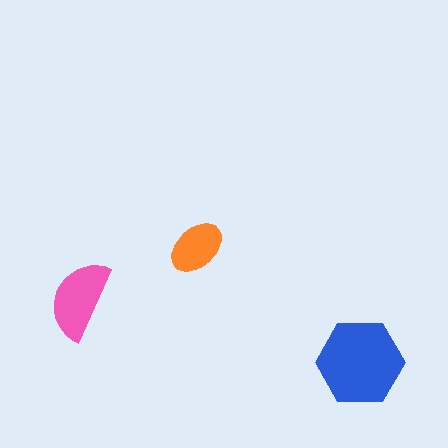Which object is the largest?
The blue hexagon.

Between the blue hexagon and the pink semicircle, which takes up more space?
The blue hexagon.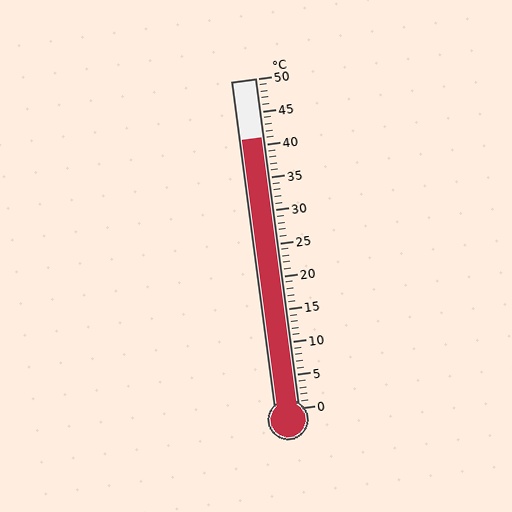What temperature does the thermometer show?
The thermometer shows approximately 41°C.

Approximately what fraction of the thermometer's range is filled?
The thermometer is filled to approximately 80% of its range.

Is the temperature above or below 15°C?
The temperature is above 15°C.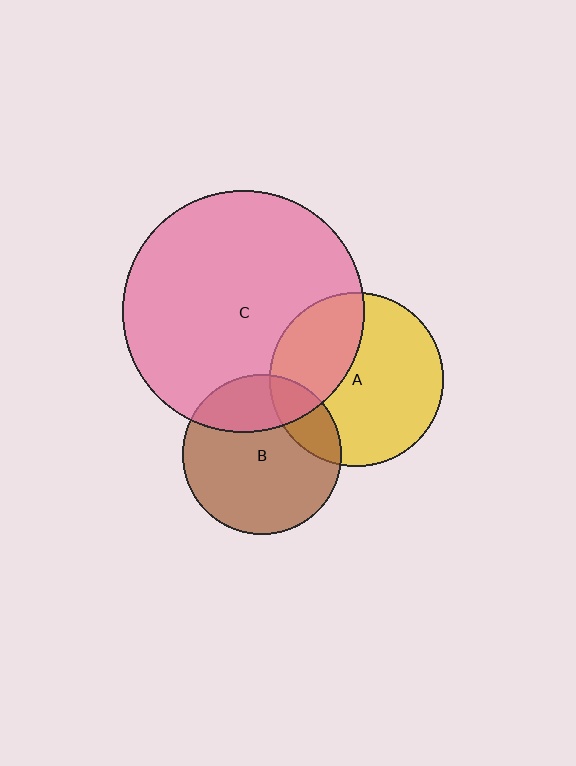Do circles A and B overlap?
Yes.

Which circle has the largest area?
Circle C (pink).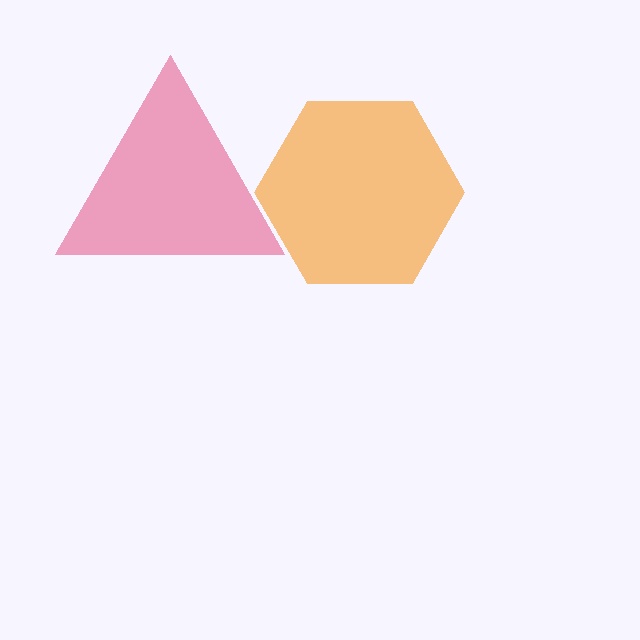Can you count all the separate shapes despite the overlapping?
Yes, there are 2 separate shapes.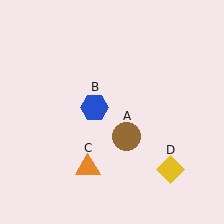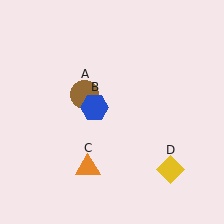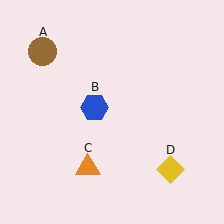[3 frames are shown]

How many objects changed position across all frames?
1 object changed position: brown circle (object A).